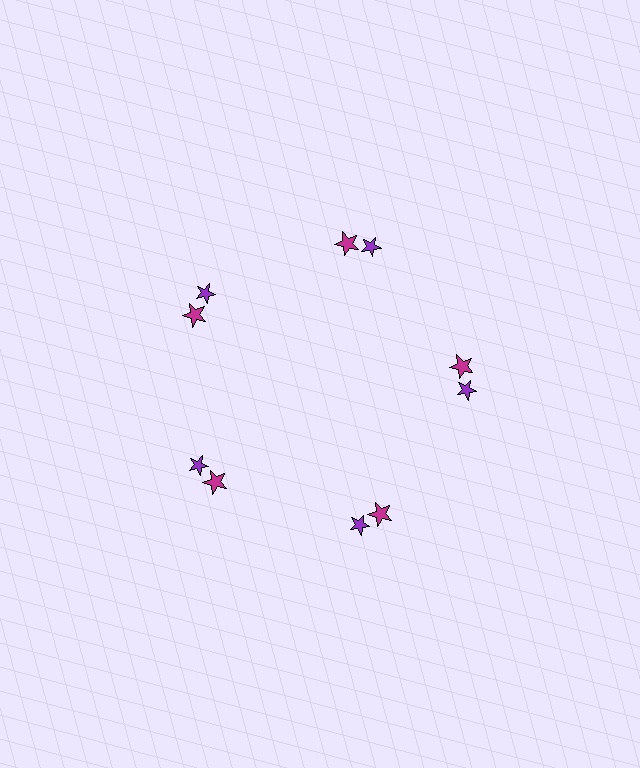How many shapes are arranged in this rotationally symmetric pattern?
There are 10 shapes, arranged in 5 groups of 2.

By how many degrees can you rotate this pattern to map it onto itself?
The pattern maps onto itself every 72 degrees of rotation.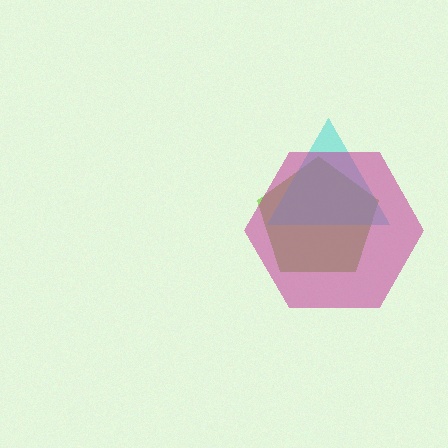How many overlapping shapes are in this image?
There are 3 overlapping shapes in the image.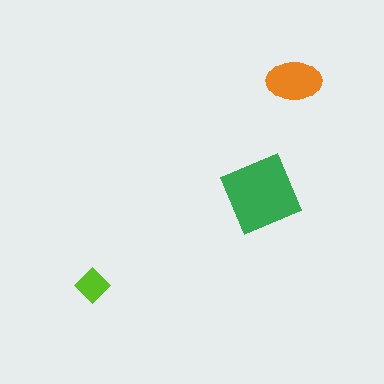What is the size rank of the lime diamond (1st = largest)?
3rd.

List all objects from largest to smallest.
The green square, the orange ellipse, the lime diamond.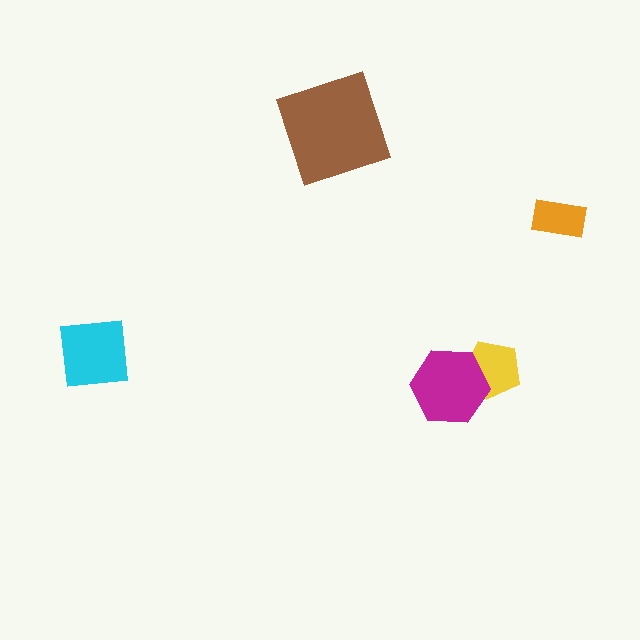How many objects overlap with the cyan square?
0 objects overlap with the cyan square.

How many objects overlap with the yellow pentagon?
1 object overlaps with the yellow pentagon.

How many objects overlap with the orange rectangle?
0 objects overlap with the orange rectangle.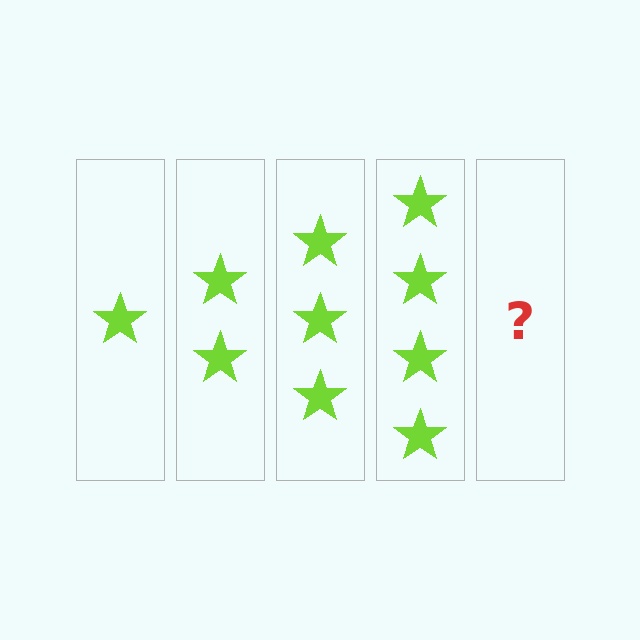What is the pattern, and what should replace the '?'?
The pattern is that each step adds one more star. The '?' should be 5 stars.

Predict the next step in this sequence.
The next step is 5 stars.